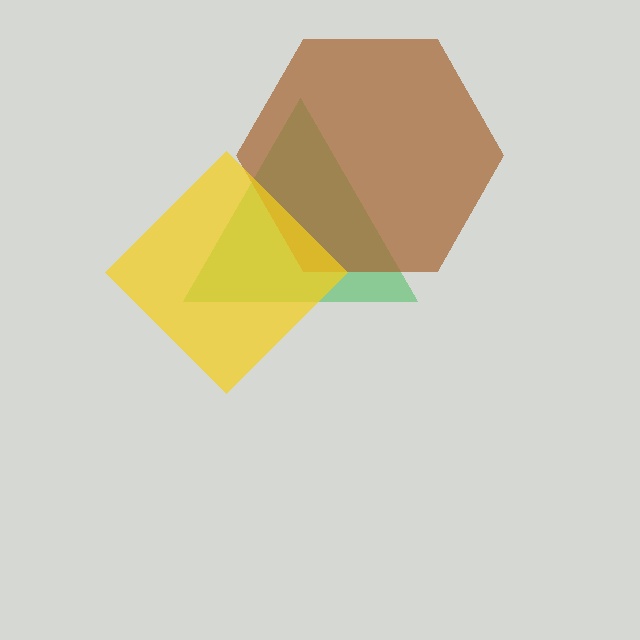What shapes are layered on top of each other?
The layered shapes are: a green triangle, a brown hexagon, a yellow diamond.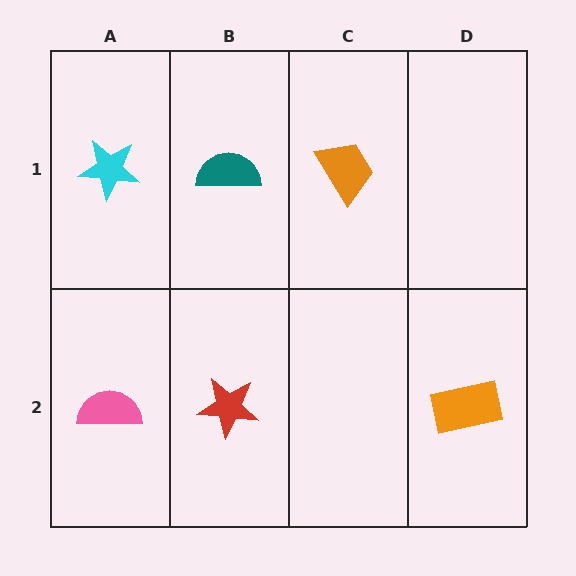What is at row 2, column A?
A pink semicircle.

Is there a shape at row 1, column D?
No, that cell is empty.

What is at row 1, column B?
A teal semicircle.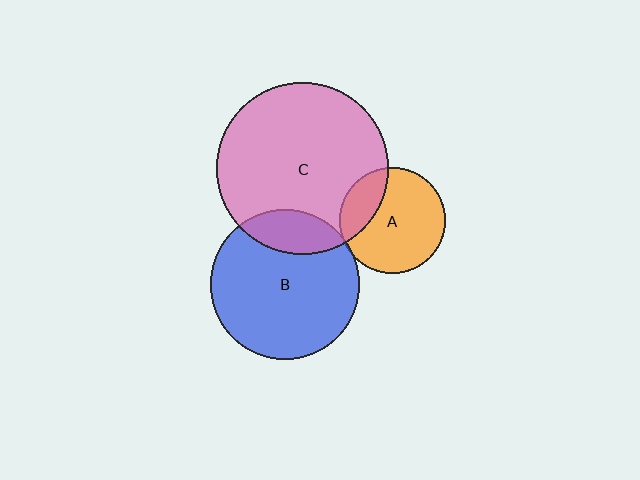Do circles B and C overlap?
Yes.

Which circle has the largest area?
Circle C (pink).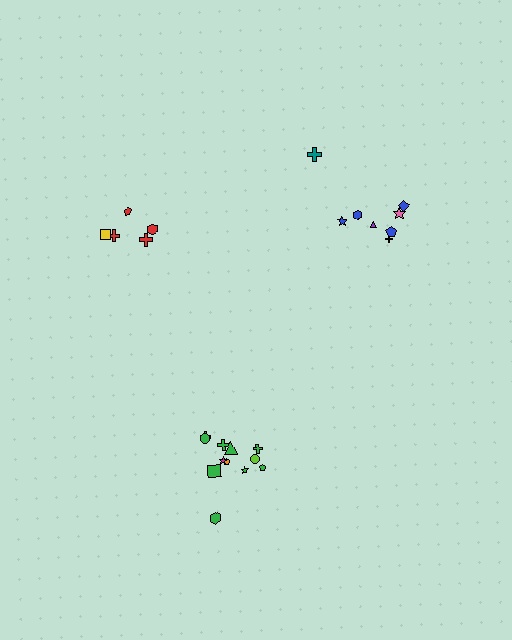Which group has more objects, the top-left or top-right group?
The top-right group.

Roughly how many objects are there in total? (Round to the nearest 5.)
Roughly 25 objects in total.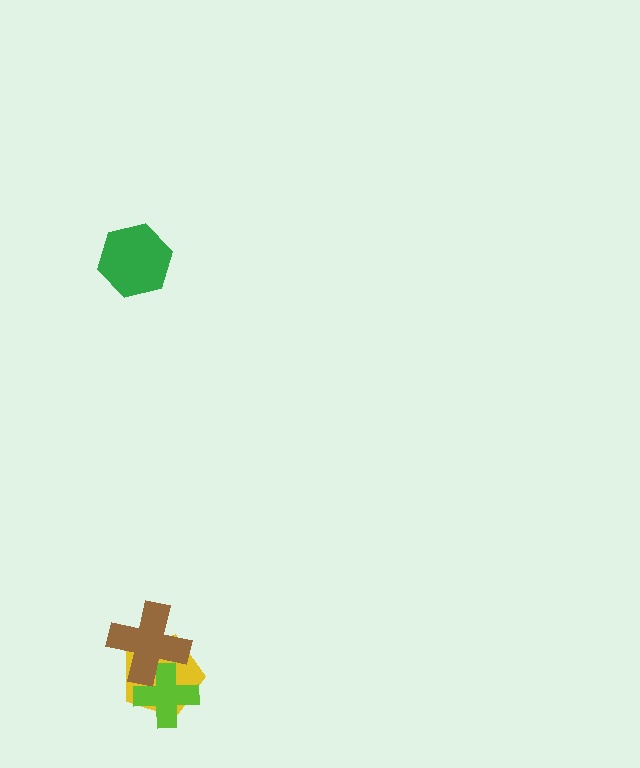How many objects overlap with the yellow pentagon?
2 objects overlap with the yellow pentagon.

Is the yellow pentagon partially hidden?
Yes, it is partially covered by another shape.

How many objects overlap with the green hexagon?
0 objects overlap with the green hexagon.